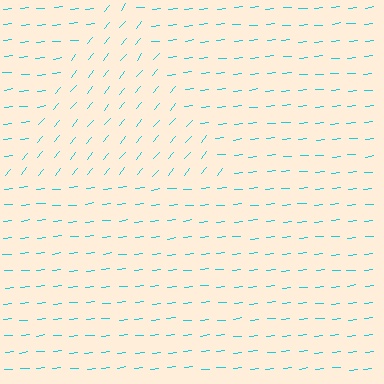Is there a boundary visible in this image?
Yes, there is a texture boundary formed by a change in line orientation.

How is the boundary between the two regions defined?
The boundary is defined purely by a change in line orientation (approximately 45 degrees difference). All lines are the same color and thickness.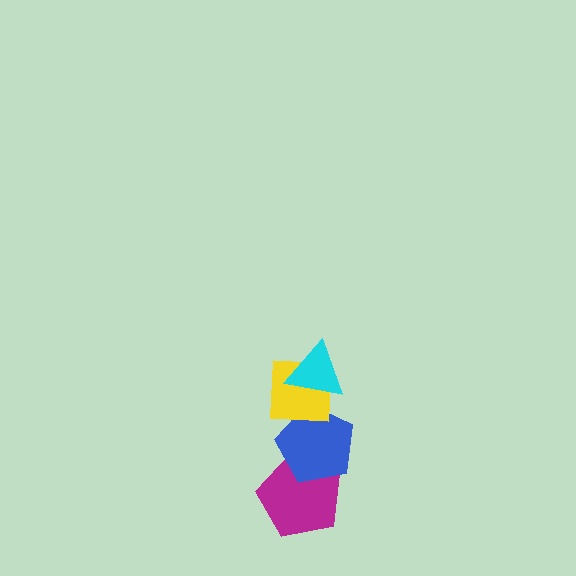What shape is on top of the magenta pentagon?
The blue pentagon is on top of the magenta pentagon.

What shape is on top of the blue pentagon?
The yellow square is on top of the blue pentagon.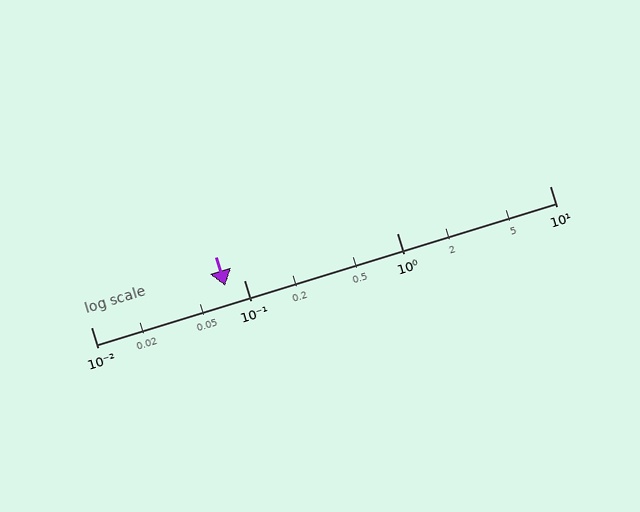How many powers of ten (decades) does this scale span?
The scale spans 3 decades, from 0.01 to 10.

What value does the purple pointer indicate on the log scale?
The pointer indicates approximately 0.076.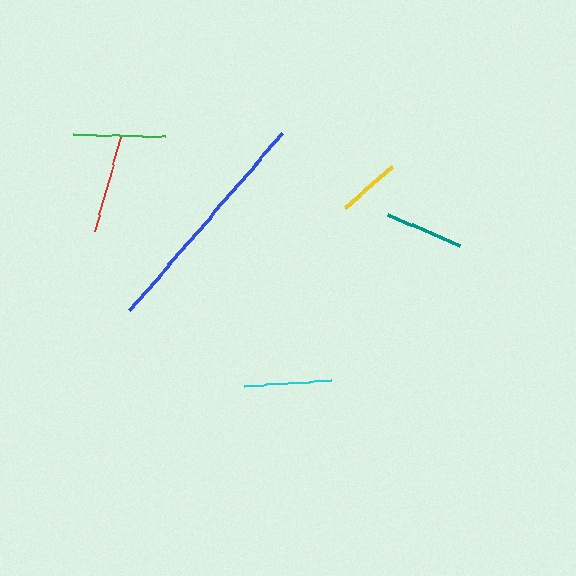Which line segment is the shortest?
The yellow line is the shortest at approximately 62 pixels.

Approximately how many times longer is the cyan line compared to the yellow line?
The cyan line is approximately 1.4 times the length of the yellow line.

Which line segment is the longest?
The blue line is the longest at approximately 234 pixels.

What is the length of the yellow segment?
The yellow segment is approximately 62 pixels long.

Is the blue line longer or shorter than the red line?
The blue line is longer than the red line.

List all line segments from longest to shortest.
From longest to shortest: blue, red, green, cyan, teal, yellow.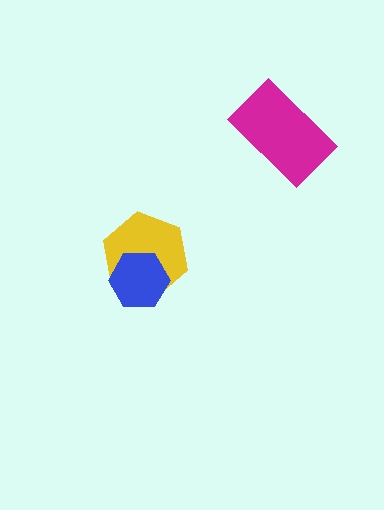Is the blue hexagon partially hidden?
No, no other shape covers it.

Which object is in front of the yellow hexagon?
The blue hexagon is in front of the yellow hexagon.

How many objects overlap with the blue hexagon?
1 object overlaps with the blue hexagon.